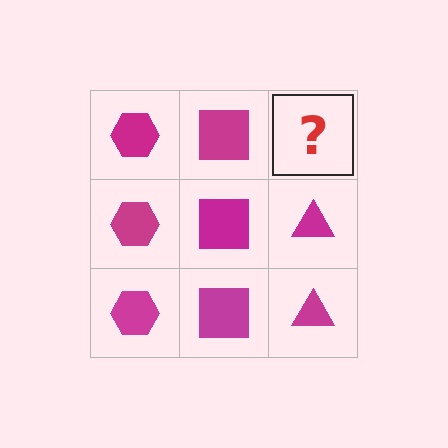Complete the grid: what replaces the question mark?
The question mark should be replaced with a magenta triangle.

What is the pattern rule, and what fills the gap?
The rule is that each column has a consistent shape. The gap should be filled with a magenta triangle.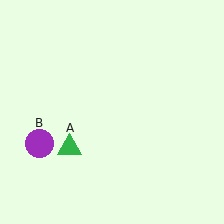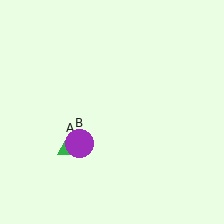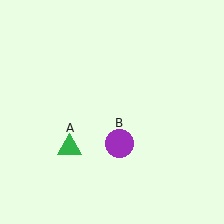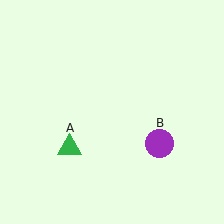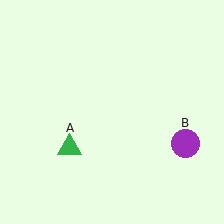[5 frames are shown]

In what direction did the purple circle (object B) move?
The purple circle (object B) moved right.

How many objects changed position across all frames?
1 object changed position: purple circle (object B).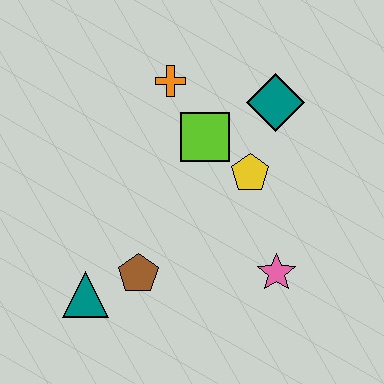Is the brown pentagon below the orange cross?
Yes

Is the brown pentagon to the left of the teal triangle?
No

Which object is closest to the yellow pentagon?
The lime square is closest to the yellow pentagon.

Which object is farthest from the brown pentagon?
The teal diamond is farthest from the brown pentagon.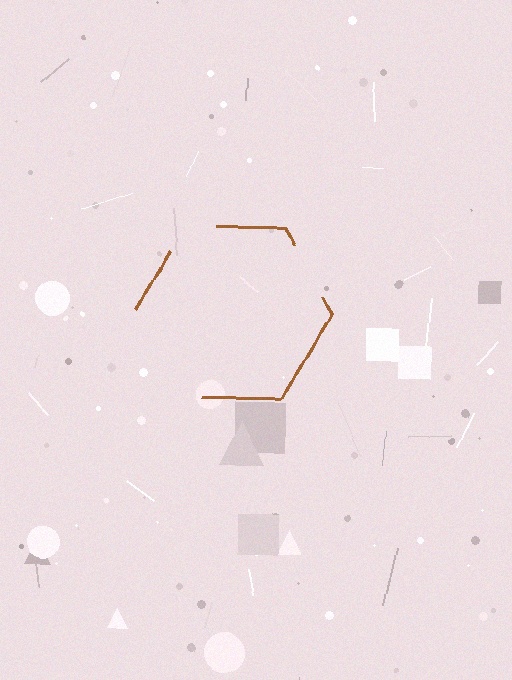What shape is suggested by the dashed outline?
The dashed outline suggests a hexagon.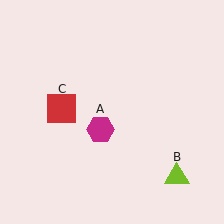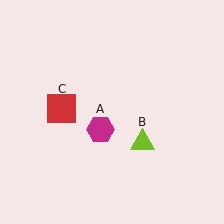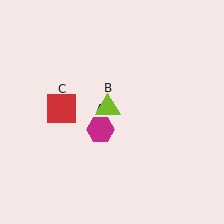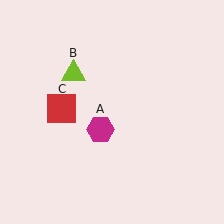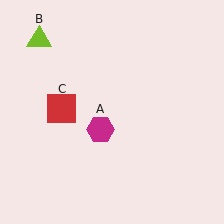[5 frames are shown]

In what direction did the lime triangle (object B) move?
The lime triangle (object B) moved up and to the left.